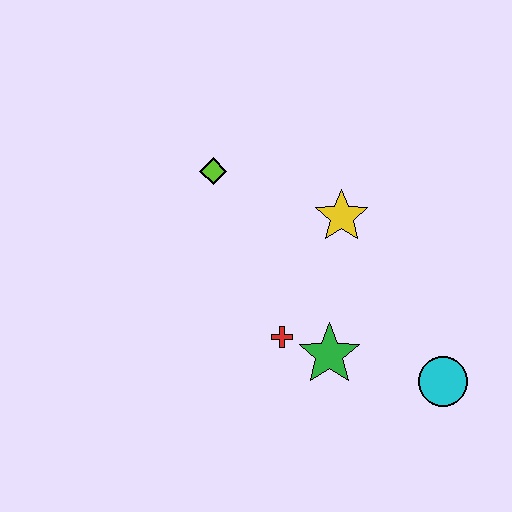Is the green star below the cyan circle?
No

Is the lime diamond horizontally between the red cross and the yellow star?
No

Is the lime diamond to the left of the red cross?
Yes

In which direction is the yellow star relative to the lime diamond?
The yellow star is to the right of the lime diamond.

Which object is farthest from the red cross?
The lime diamond is farthest from the red cross.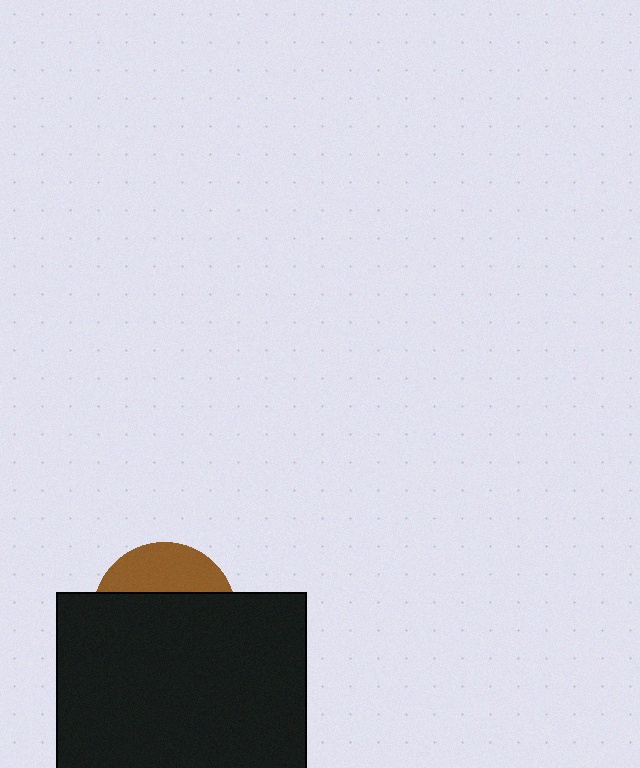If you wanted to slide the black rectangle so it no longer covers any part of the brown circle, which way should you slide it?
Slide it down — that is the most direct way to separate the two shapes.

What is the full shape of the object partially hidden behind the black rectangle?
The partially hidden object is a brown circle.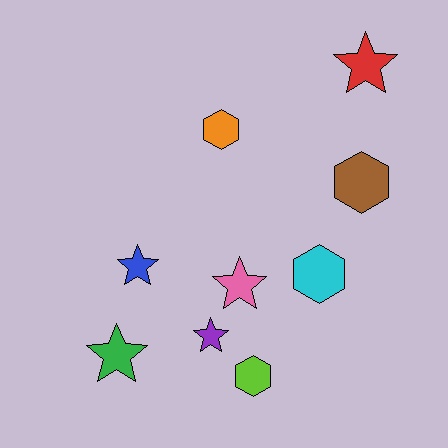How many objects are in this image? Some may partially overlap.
There are 9 objects.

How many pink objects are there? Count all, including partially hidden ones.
There is 1 pink object.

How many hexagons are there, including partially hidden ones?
There are 4 hexagons.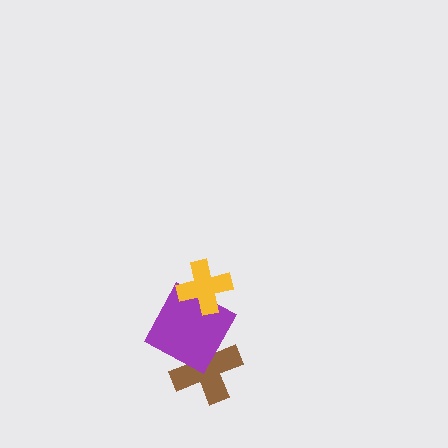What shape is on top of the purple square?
The yellow cross is on top of the purple square.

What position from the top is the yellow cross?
The yellow cross is 1st from the top.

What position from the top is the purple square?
The purple square is 2nd from the top.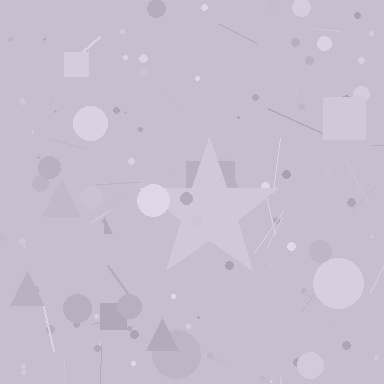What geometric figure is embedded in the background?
A star is embedded in the background.